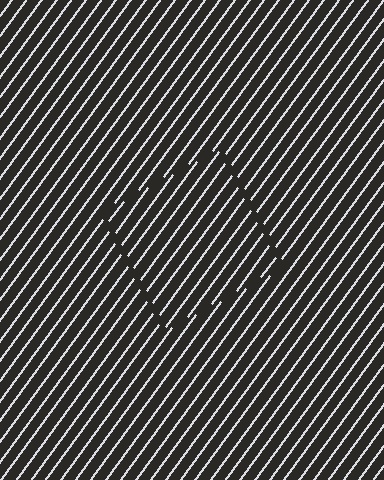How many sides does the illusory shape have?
4 sides — the line-ends trace a square.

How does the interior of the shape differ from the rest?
The interior of the shape contains the same grating, shifted by half a period — the contour is defined by the phase discontinuity where line-ends from the inner and outer gratings abut.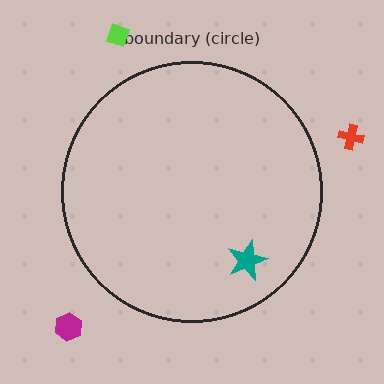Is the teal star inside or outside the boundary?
Inside.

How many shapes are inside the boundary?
1 inside, 3 outside.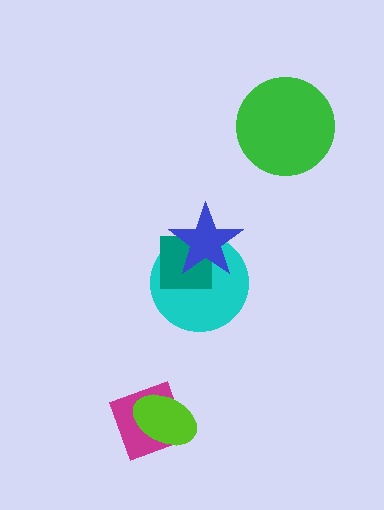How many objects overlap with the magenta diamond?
1 object overlaps with the magenta diamond.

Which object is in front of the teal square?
The blue star is in front of the teal square.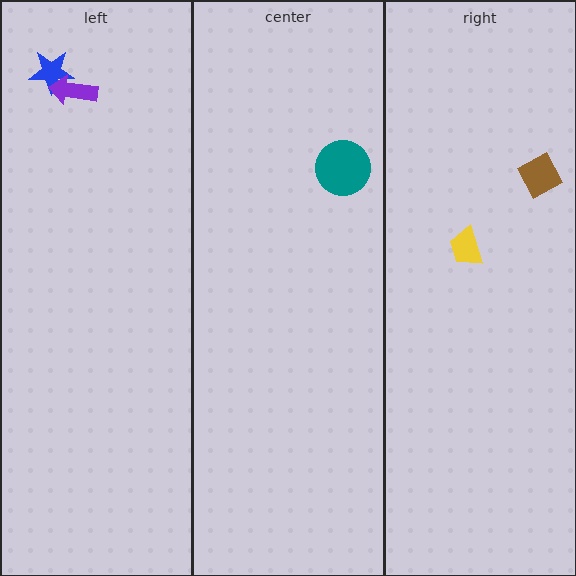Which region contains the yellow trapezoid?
The right region.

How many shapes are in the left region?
2.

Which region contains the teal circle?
The center region.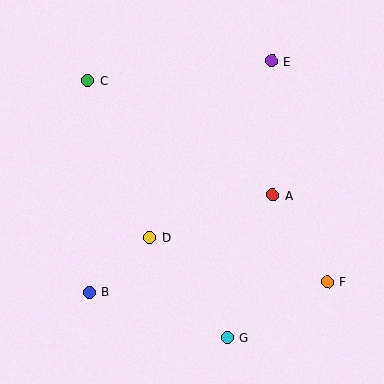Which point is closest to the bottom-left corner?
Point B is closest to the bottom-left corner.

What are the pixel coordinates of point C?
Point C is at (88, 81).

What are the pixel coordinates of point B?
Point B is at (89, 292).